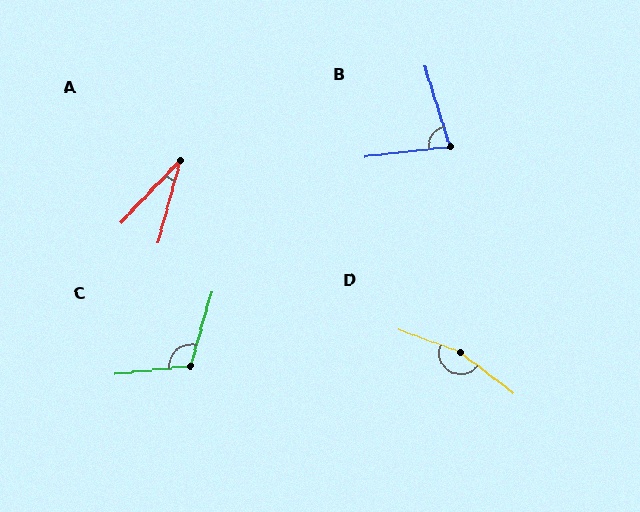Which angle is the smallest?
A, at approximately 29 degrees.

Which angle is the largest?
D, at approximately 163 degrees.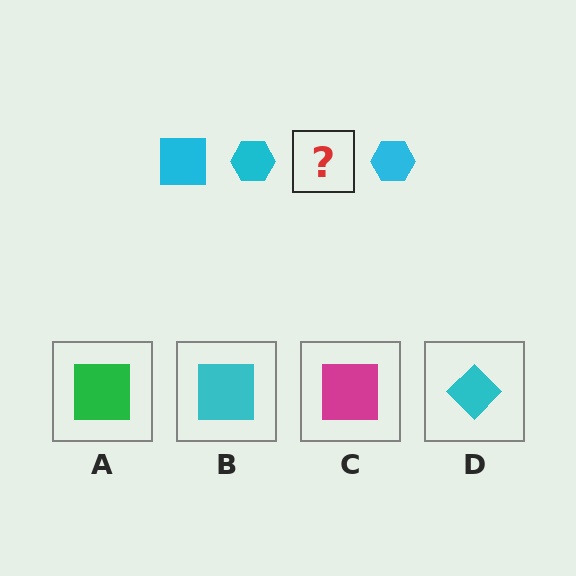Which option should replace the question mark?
Option B.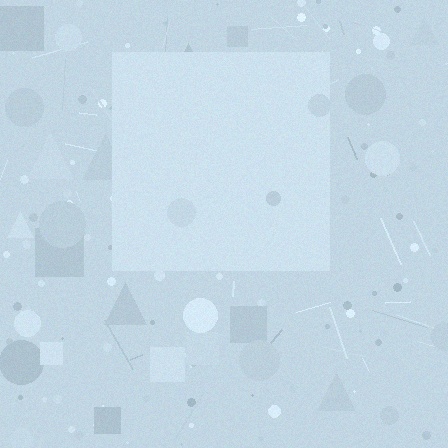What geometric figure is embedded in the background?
A square is embedded in the background.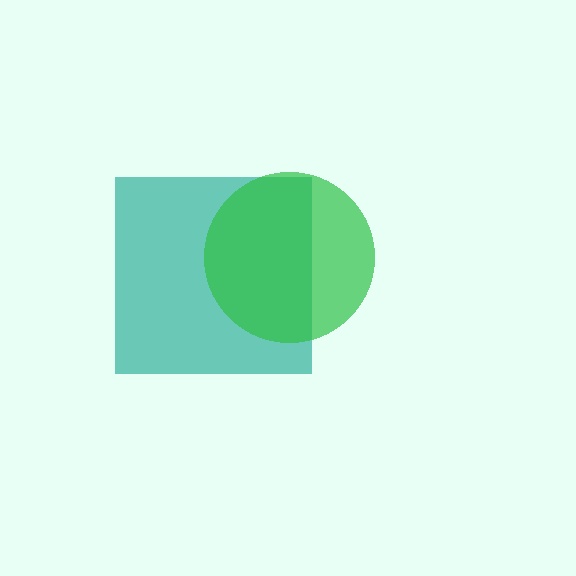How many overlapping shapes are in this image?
There are 2 overlapping shapes in the image.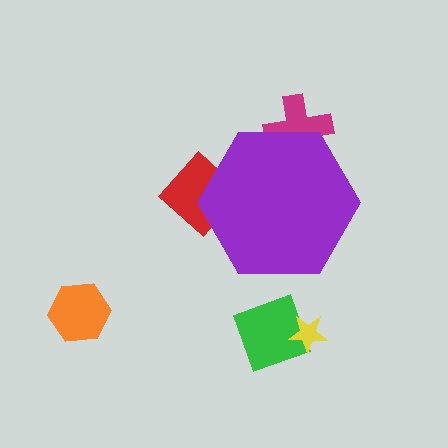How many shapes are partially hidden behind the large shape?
2 shapes are partially hidden.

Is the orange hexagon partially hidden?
No, the orange hexagon is fully visible.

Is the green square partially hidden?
No, the green square is fully visible.